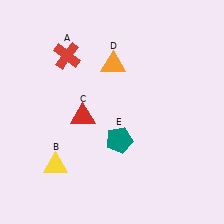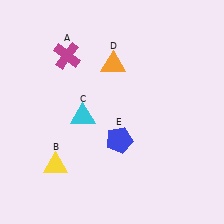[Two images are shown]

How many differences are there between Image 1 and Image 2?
There are 3 differences between the two images.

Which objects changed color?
A changed from red to magenta. C changed from red to cyan. E changed from teal to blue.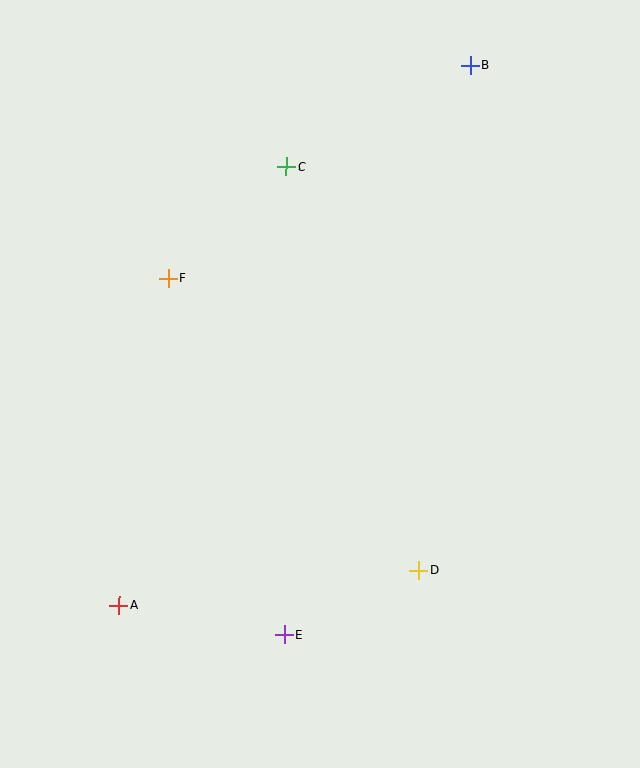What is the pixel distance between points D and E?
The distance between D and E is 149 pixels.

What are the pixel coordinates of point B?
Point B is at (471, 65).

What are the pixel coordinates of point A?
Point A is at (119, 605).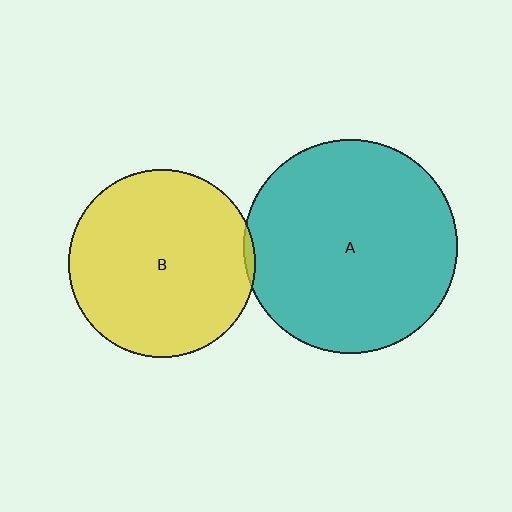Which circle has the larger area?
Circle A (teal).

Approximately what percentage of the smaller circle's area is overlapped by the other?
Approximately 5%.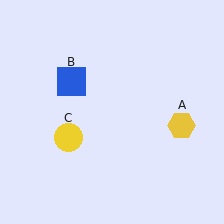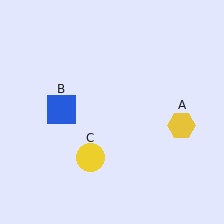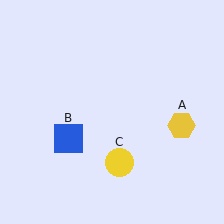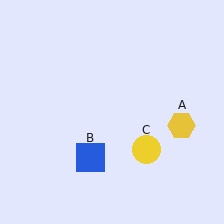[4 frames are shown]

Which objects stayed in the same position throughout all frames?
Yellow hexagon (object A) remained stationary.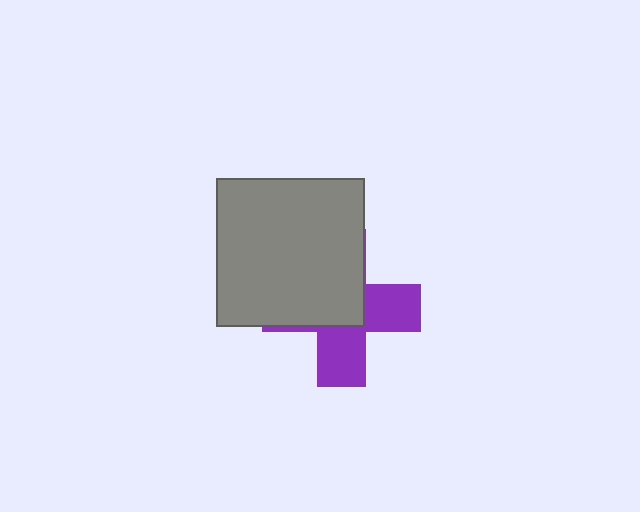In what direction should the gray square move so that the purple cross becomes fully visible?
The gray square should move toward the upper-left. That is the shortest direction to clear the overlap and leave the purple cross fully visible.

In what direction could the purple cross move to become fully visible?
The purple cross could move toward the lower-right. That would shift it out from behind the gray square entirely.